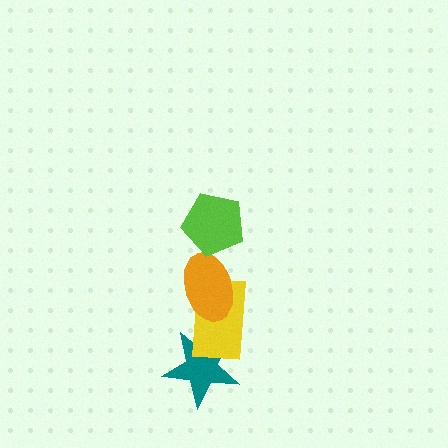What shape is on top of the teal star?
The yellow rectangle is on top of the teal star.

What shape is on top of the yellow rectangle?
The orange ellipse is on top of the yellow rectangle.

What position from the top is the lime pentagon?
The lime pentagon is 1st from the top.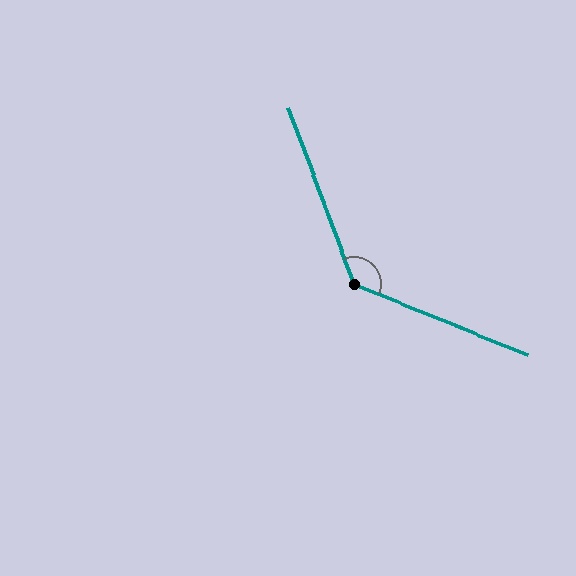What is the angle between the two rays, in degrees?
Approximately 133 degrees.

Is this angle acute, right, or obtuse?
It is obtuse.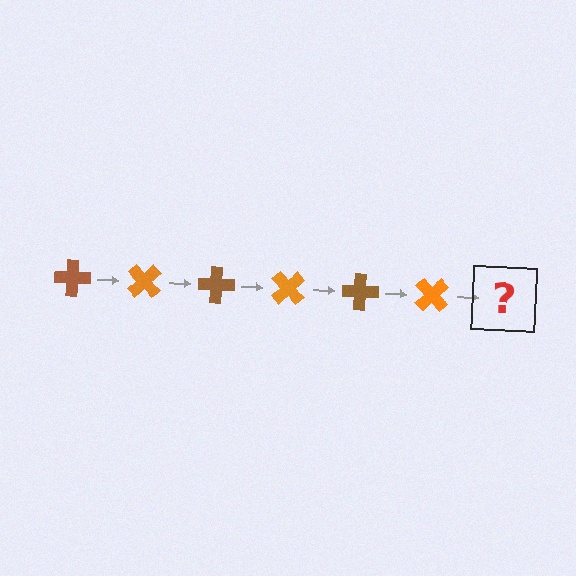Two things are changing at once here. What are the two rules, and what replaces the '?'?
The two rules are that it rotates 45 degrees each step and the color cycles through brown and orange. The '?' should be a brown cross, rotated 270 degrees from the start.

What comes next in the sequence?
The next element should be a brown cross, rotated 270 degrees from the start.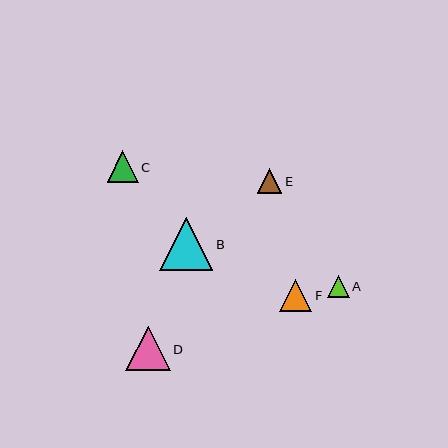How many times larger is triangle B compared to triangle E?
Triangle B is approximately 2.1 times the size of triangle E.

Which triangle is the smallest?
Triangle A is the smallest with a size of approximately 21 pixels.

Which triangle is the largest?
Triangle B is the largest with a size of approximately 53 pixels.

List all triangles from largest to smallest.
From largest to smallest: B, D, F, C, E, A.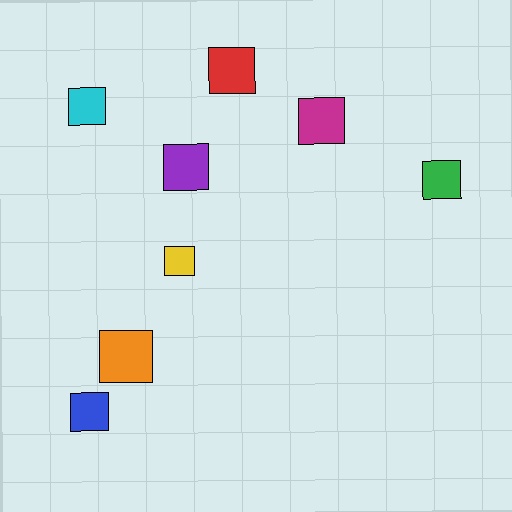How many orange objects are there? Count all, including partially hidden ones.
There is 1 orange object.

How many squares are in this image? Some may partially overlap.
There are 8 squares.